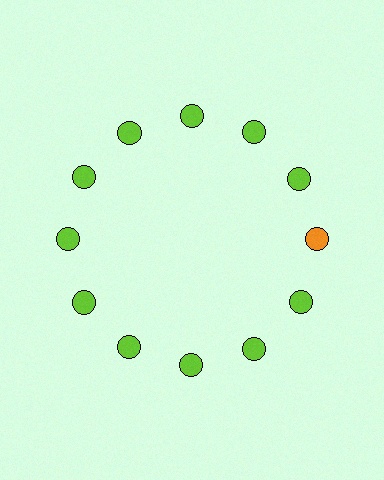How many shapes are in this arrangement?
There are 12 shapes arranged in a ring pattern.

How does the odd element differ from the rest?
It has a different color: orange instead of lime.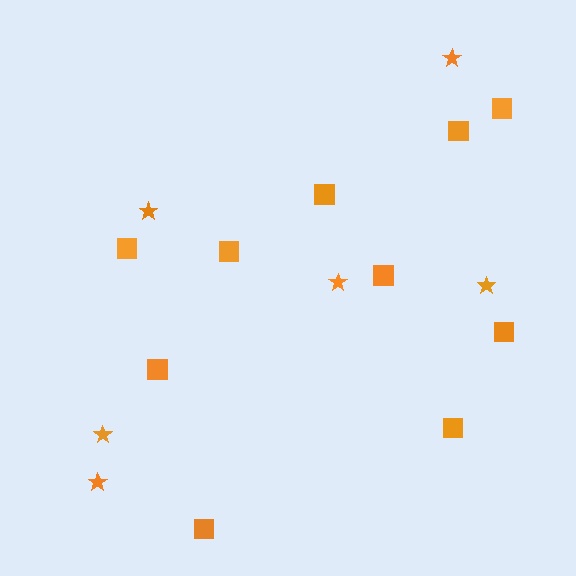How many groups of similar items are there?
There are 2 groups: one group of stars (6) and one group of squares (10).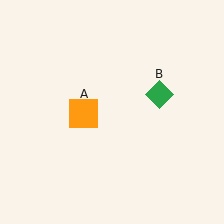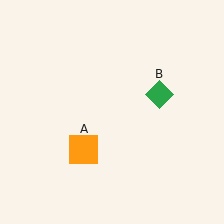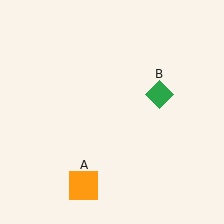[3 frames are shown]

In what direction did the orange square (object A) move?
The orange square (object A) moved down.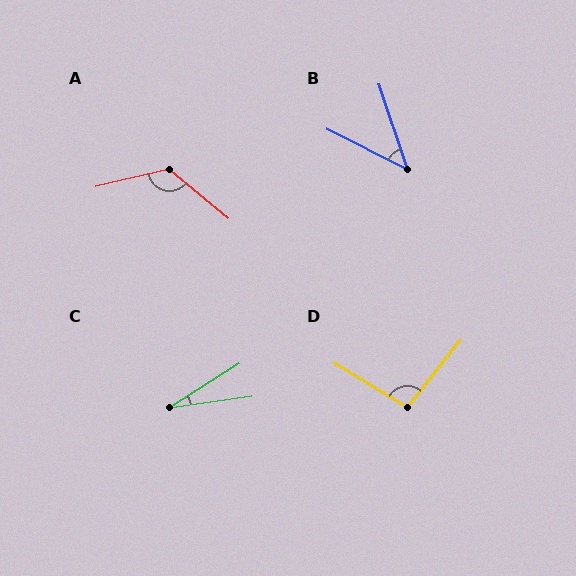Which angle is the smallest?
C, at approximately 24 degrees.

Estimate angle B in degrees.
Approximately 44 degrees.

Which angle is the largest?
A, at approximately 127 degrees.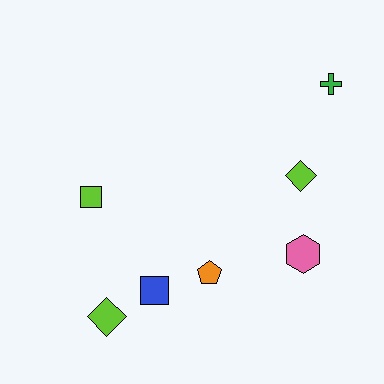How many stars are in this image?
There are no stars.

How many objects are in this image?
There are 7 objects.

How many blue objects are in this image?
There is 1 blue object.